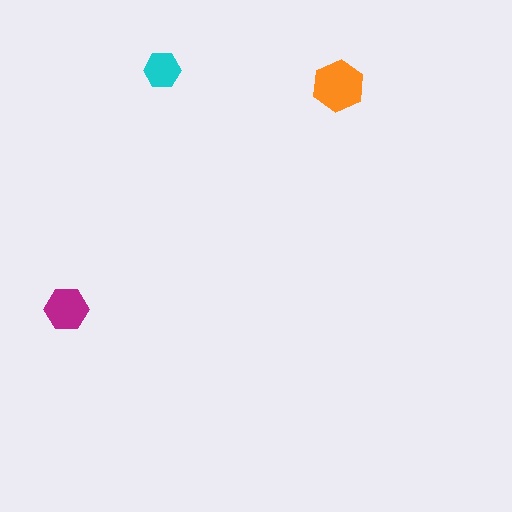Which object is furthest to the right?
The orange hexagon is rightmost.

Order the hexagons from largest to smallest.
the orange one, the magenta one, the cyan one.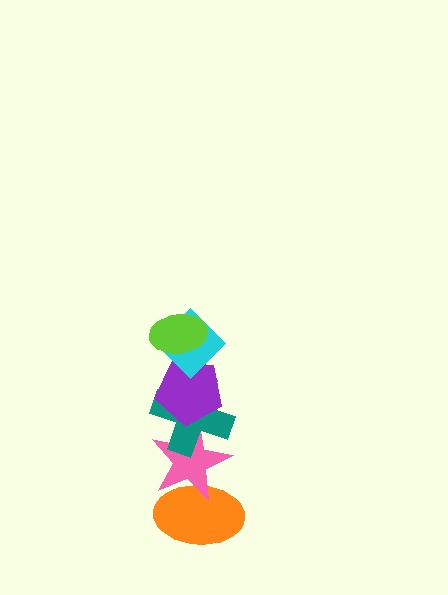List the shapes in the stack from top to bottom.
From top to bottom: the lime ellipse, the cyan diamond, the purple pentagon, the teal cross, the pink star, the orange ellipse.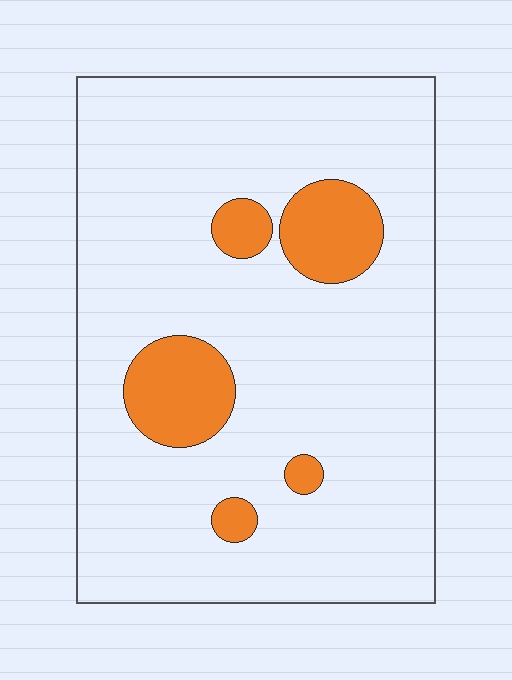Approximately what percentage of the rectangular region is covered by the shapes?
Approximately 15%.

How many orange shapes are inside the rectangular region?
5.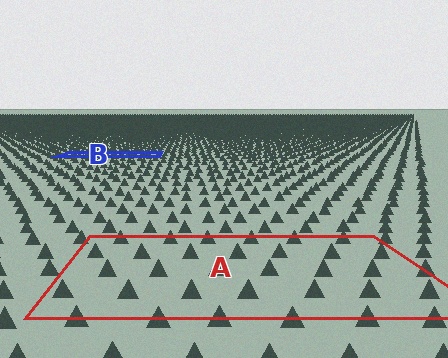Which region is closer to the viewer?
Region A is closer. The texture elements there are larger and more spread out.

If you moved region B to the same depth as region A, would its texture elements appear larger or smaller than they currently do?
They would appear larger. At a closer depth, the same texture elements are projected at a bigger on-screen size.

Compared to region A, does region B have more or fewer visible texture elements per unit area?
Region B has more texture elements per unit area — they are packed more densely because it is farther away.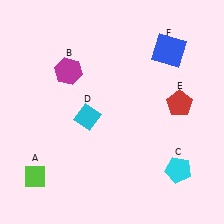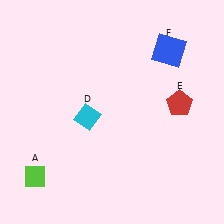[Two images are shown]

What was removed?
The cyan pentagon (C), the magenta hexagon (B) were removed in Image 2.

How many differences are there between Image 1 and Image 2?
There are 2 differences between the two images.